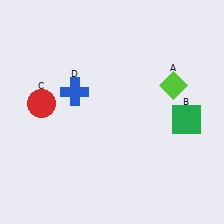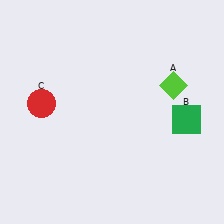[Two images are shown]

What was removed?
The blue cross (D) was removed in Image 2.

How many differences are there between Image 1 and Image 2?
There is 1 difference between the two images.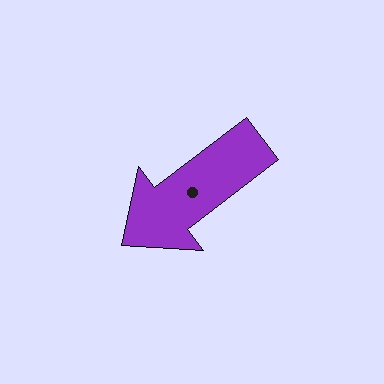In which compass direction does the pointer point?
Southwest.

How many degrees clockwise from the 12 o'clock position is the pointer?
Approximately 233 degrees.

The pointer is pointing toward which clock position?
Roughly 8 o'clock.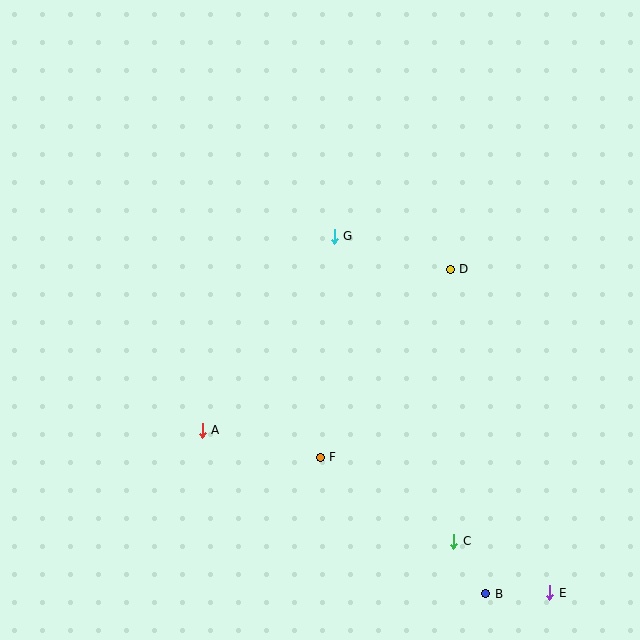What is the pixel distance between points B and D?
The distance between B and D is 326 pixels.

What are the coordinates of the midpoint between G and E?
The midpoint between G and E is at (442, 414).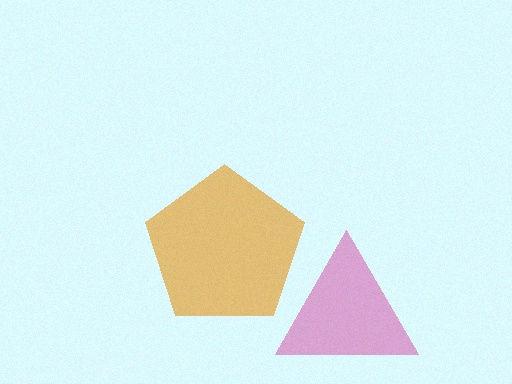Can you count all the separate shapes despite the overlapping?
Yes, there are 2 separate shapes.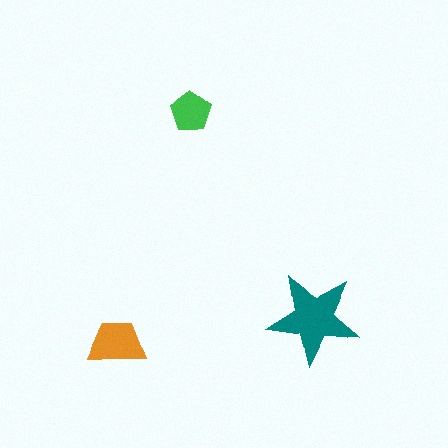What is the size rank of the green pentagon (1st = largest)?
3rd.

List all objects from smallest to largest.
The green pentagon, the orange trapezoid, the teal star.